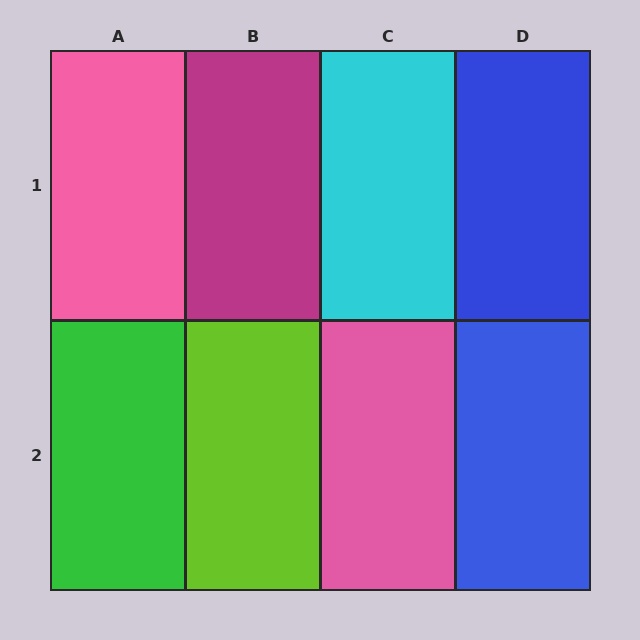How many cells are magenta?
1 cell is magenta.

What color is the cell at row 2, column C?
Pink.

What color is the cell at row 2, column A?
Green.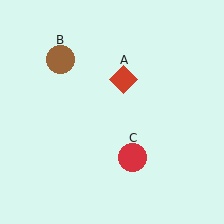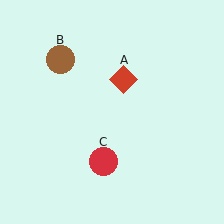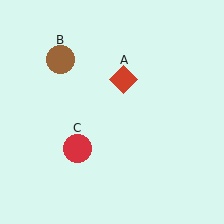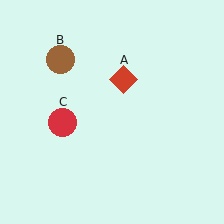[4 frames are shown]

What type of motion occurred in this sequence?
The red circle (object C) rotated clockwise around the center of the scene.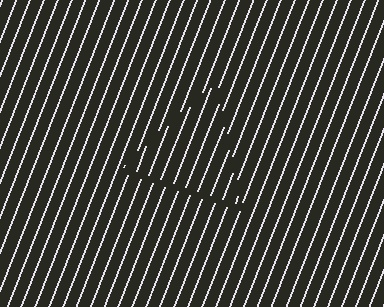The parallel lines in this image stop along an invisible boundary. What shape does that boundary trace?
An illusory triangle. The interior of the shape contains the same grating, shifted by half a period — the contour is defined by the phase discontinuity where line-ends from the inner and outer gratings abut.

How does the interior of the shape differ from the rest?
The interior of the shape contains the same grating, shifted by half a period — the contour is defined by the phase discontinuity where line-ends from the inner and outer gratings abut.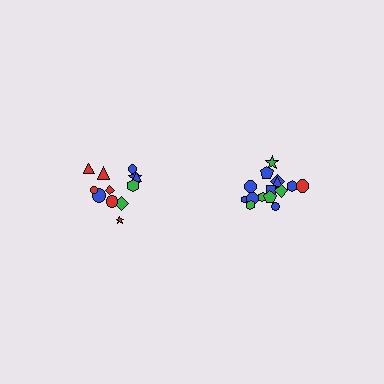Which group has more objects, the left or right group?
The right group.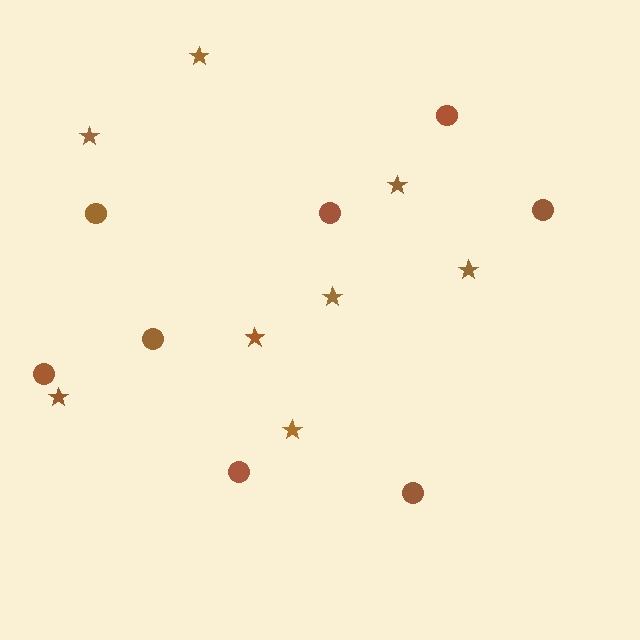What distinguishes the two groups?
There are 2 groups: one group of circles (8) and one group of stars (8).